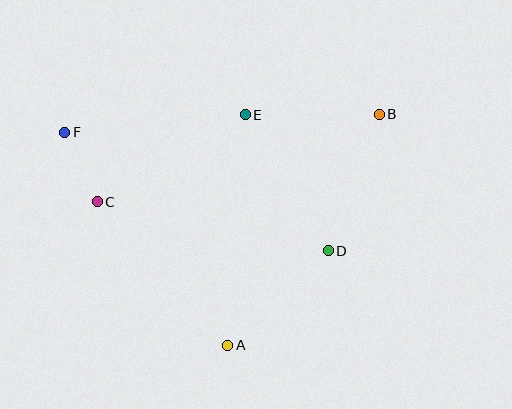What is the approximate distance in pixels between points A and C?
The distance between A and C is approximately 194 pixels.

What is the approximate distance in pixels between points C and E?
The distance between C and E is approximately 171 pixels.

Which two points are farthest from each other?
Points B and F are farthest from each other.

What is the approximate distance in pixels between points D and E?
The distance between D and E is approximately 160 pixels.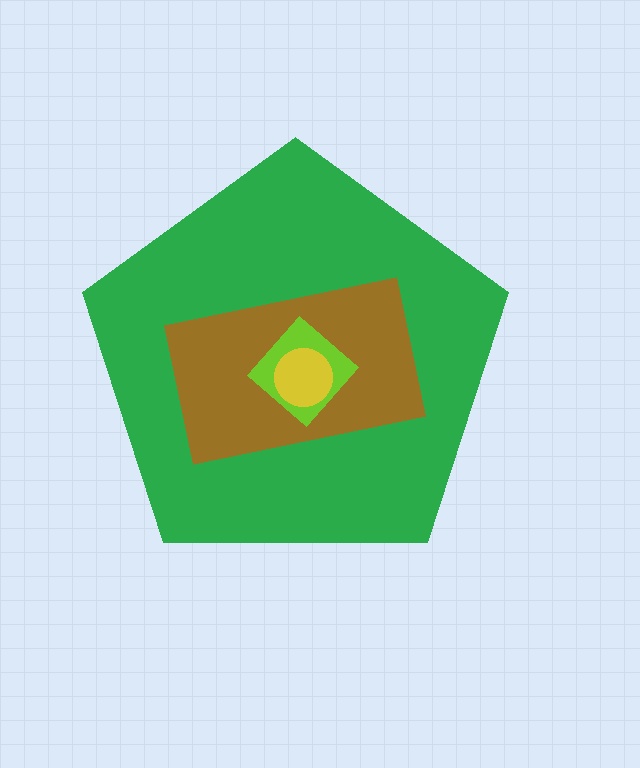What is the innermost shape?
The yellow circle.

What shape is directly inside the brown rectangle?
The lime diamond.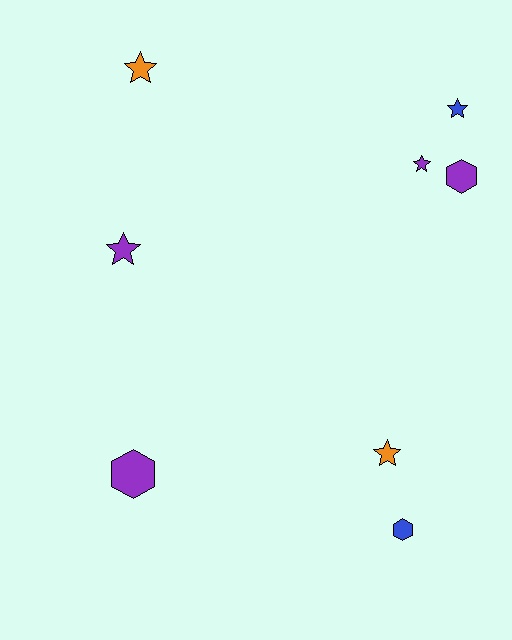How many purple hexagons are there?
There are 2 purple hexagons.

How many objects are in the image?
There are 8 objects.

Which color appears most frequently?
Purple, with 4 objects.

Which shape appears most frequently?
Star, with 5 objects.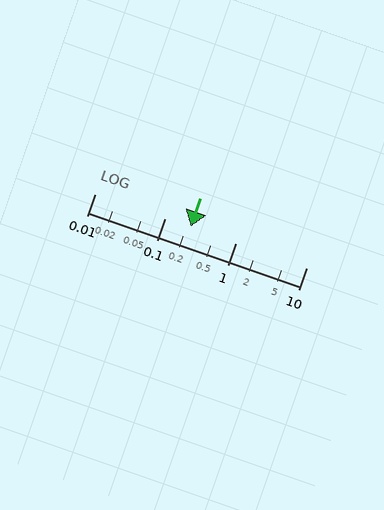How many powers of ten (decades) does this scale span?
The scale spans 3 decades, from 0.01 to 10.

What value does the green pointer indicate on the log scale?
The pointer indicates approximately 0.23.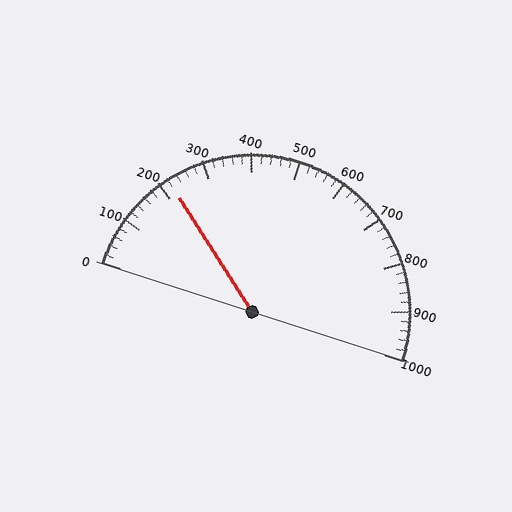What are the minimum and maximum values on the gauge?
The gauge ranges from 0 to 1000.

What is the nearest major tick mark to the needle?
The nearest major tick mark is 200.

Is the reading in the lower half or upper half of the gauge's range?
The reading is in the lower half of the range (0 to 1000).